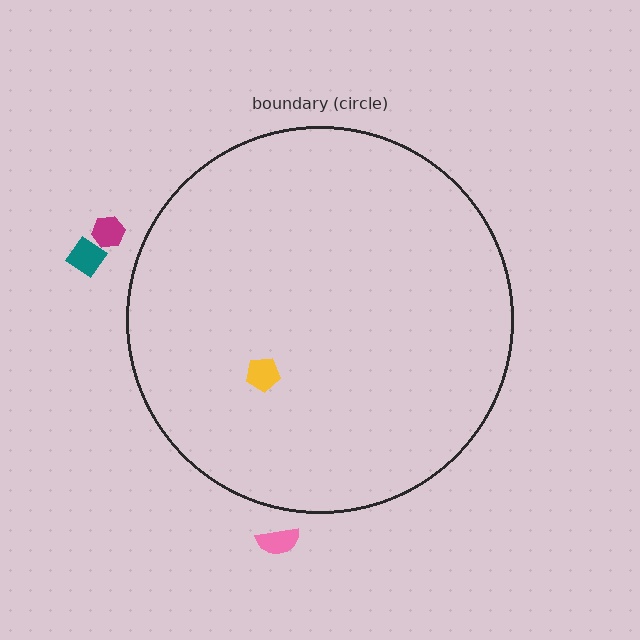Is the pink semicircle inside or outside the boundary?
Outside.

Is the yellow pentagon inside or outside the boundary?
Inside.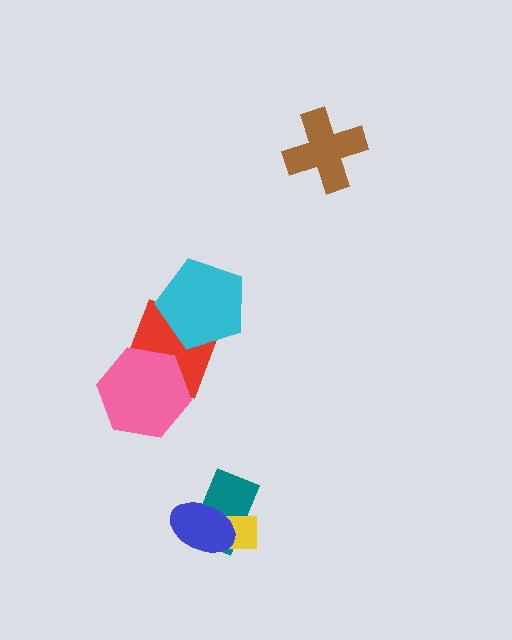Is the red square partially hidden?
Yes, it is partially covered by another shape.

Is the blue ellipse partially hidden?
No, no other shape covers it.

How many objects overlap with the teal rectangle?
2 objects overlap with the teal rectangle.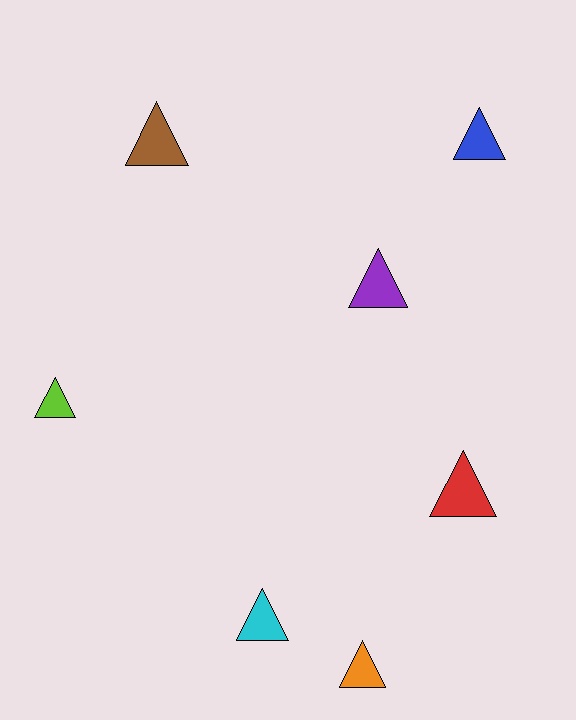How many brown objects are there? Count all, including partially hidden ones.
There is 1 brown object.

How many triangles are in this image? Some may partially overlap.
There are 7 triangles.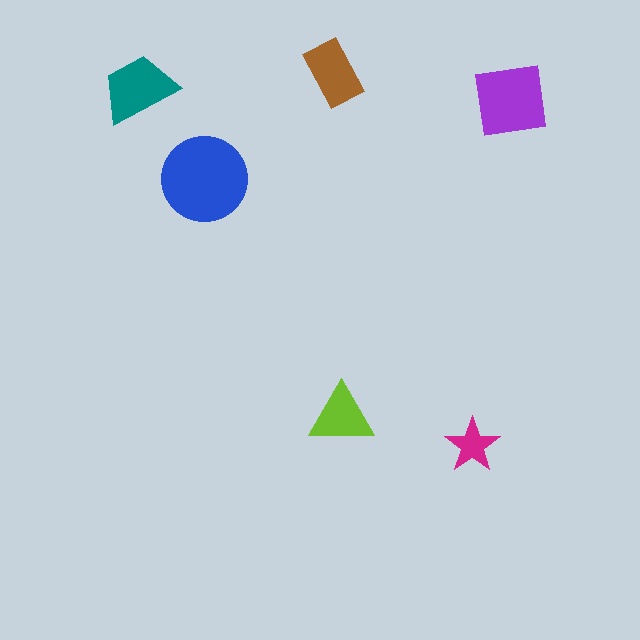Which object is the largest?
The blue circle.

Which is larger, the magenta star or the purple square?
The purple square.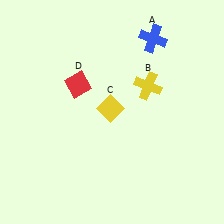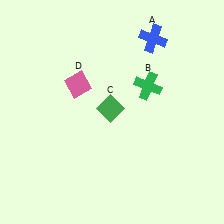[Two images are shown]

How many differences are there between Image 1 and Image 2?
There are 3 differences between the two images.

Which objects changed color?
B changed from yellow to green. C changed from yellow to green. D changed from red to pink.